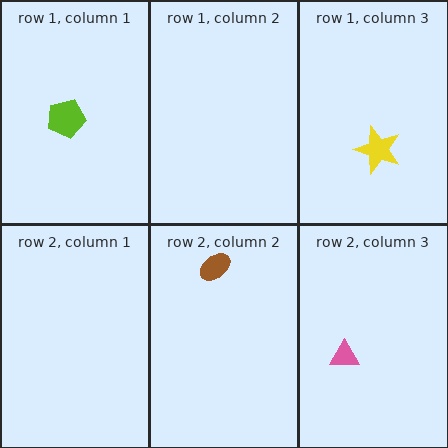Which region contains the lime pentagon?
The row 1, column 1 region.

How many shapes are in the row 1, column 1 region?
1.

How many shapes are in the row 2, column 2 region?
1.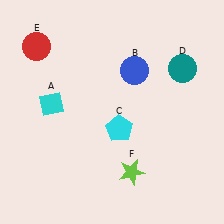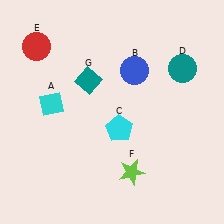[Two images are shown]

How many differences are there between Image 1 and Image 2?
There is 1 difference between the two images.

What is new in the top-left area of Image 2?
A teal diamond (G) was added in the top-left area of Image 2.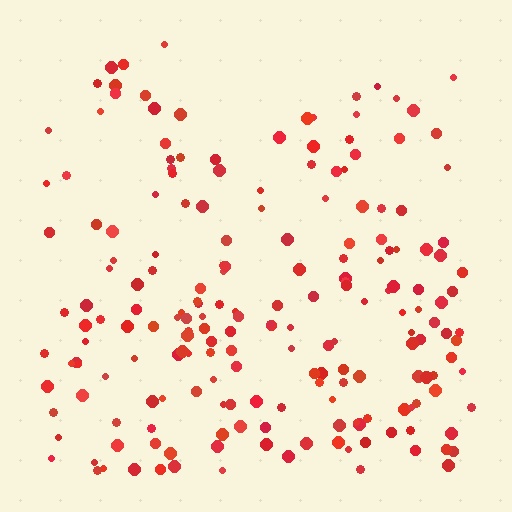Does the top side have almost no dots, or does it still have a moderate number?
Still a moderate number, just noticeably fewer than the bottom.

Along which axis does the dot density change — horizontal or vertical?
Vertical.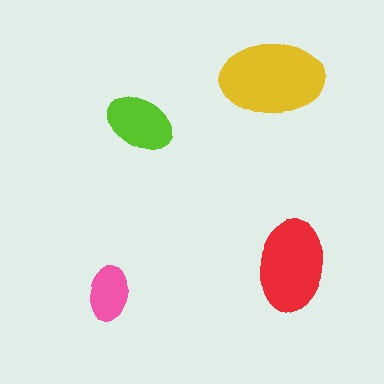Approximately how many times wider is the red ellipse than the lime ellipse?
About 1.5 times wider.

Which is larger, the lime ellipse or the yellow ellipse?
The yellow one.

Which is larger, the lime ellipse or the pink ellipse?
The lime one.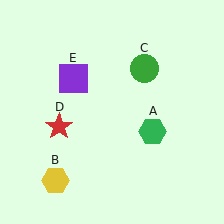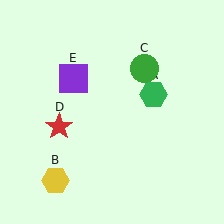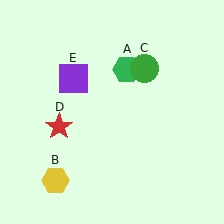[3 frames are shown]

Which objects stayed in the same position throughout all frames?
Yellow hexagon (object B) and green circle (object C) and red star (object D) and purple square (object E) remained stationary.